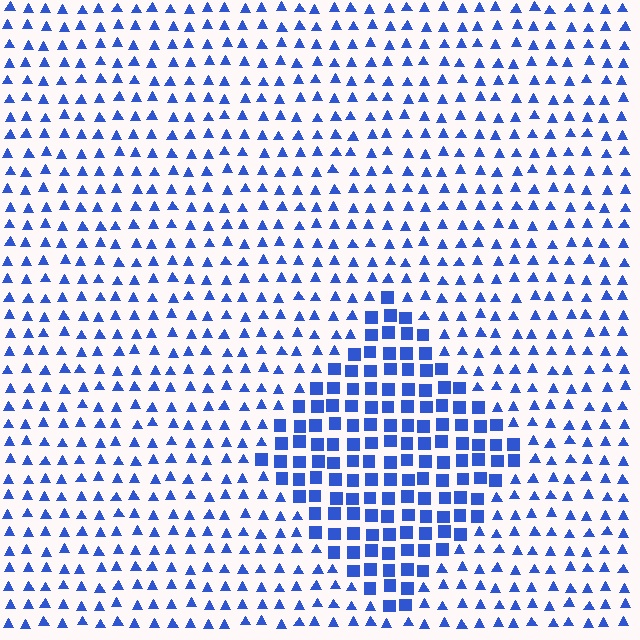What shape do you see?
I see a diamond.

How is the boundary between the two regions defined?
The boundary is defined by a change in element shape: squares inside vs. triangles outside. All elements share the same color and spacing.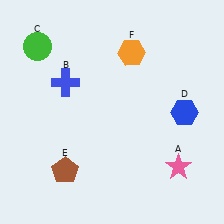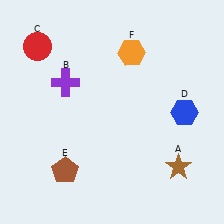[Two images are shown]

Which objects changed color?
A changed from pink to brown. B changed from blue to purple. C changed from green to red.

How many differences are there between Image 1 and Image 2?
There are 3 differences between the two images.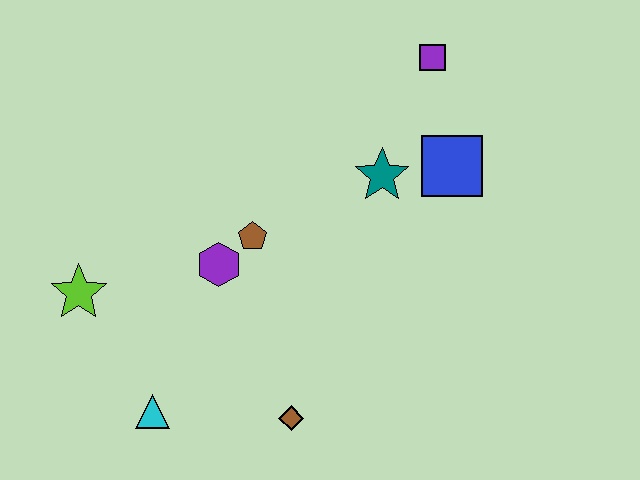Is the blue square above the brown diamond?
Yes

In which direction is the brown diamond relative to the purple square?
The brown diamond is below the purple square.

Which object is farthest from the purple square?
The cyan triangle is farthest from the purple square.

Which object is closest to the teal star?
The blue square is closest to the teal star.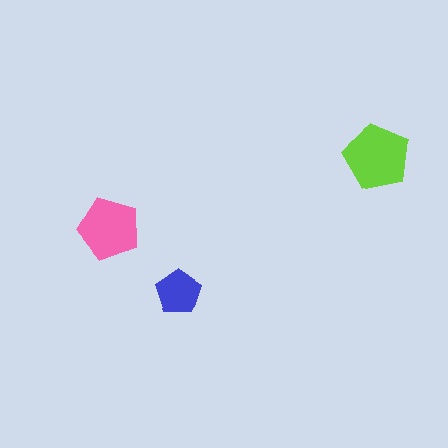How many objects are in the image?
There are 3 objects in the image.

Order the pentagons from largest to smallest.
the lime one, the pink one, the blue one.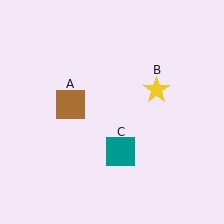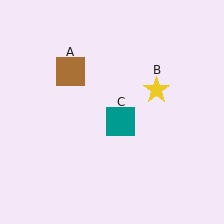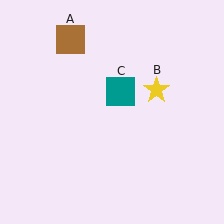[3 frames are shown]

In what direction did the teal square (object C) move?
The teal square (object C) moved up.